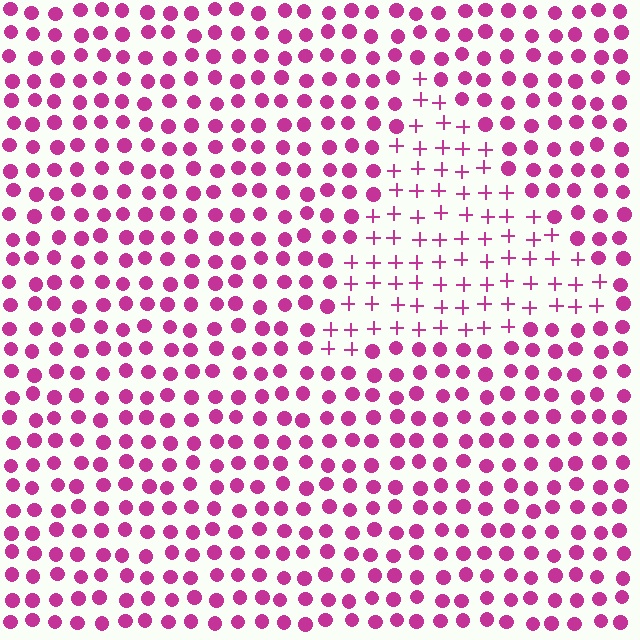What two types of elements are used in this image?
The image uses plus signs inside the triangle region and circles outside it.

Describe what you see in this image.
The image is filled with small magenta elements arranged in a uniform grid. A triangle-shaped region contains plus signs, while the surrounding area contains circles. The boundary is defined purely by the change in element shape.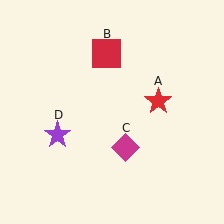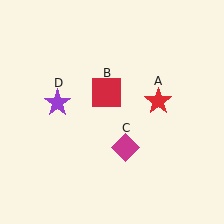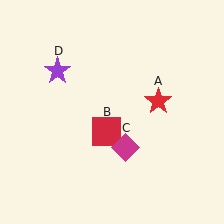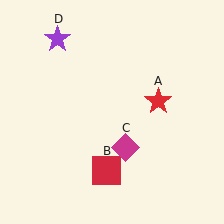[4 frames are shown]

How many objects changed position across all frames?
2 objects changed position: red square (object B), purple star (object D).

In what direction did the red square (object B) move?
The red square (object B) moved down.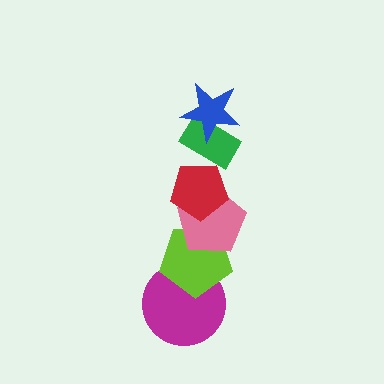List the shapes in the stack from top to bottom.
From top to bottom: the blue star, the green rectangle, the red pentagon, the pink pentagon, the lime pentagon, the magenta circle.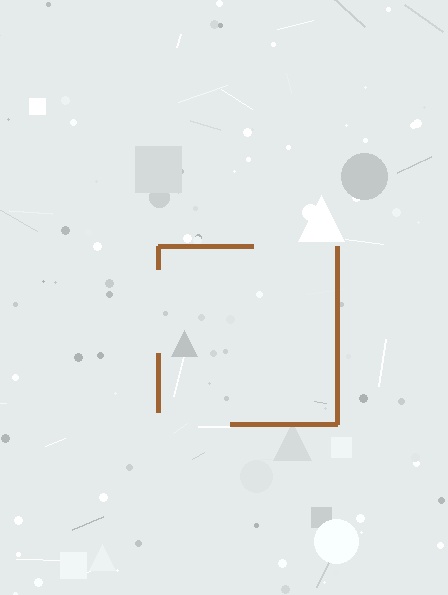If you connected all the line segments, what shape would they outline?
They would outline a square.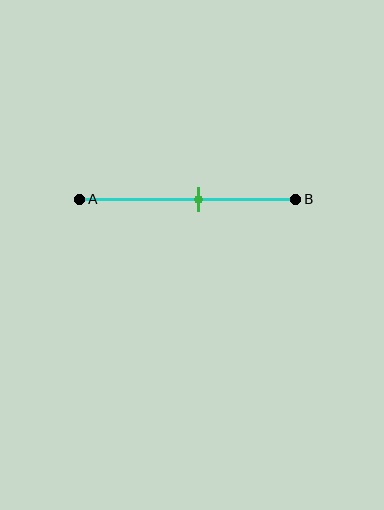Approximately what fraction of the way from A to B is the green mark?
The green mark is approximately 55% of the way from A to B.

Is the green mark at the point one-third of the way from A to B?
No, the mark is at about 55% from A, not at the 33% one-third point.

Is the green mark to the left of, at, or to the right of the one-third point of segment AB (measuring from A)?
The green mark is to the right of the one-third point of segment AB.